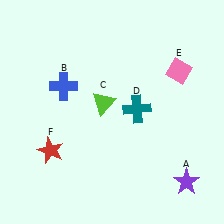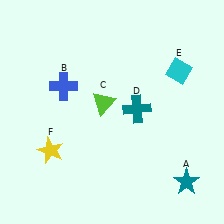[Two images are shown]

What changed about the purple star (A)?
In Image 1, A is purple. In Image 2, it changed to teal.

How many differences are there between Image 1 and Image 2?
There are 3 differences between the two images.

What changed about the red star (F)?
In Image 1, F is red. In Image 2, it changed to yellow.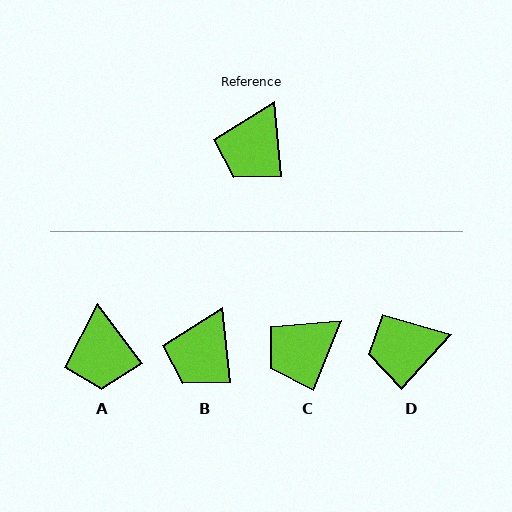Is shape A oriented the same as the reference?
No, it is off by about 31 degrees.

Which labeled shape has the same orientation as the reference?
B.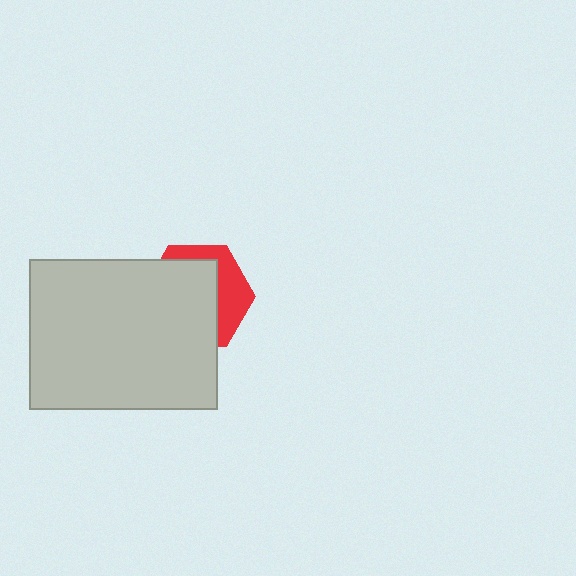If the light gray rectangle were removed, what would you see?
You would see the complete red hexagon.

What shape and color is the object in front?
The object in front is a light gray rectangle.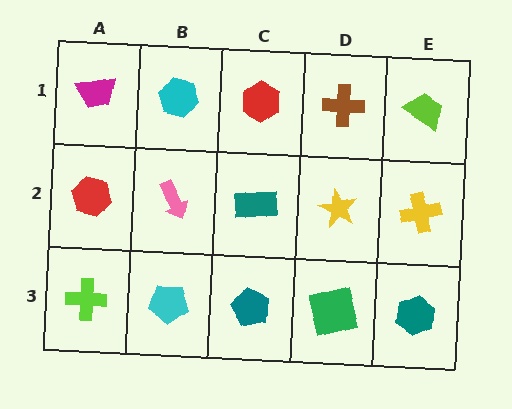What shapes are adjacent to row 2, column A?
A magenta trapezoid (row 1, column A), a lime cross (row 3, column A), a pink arrow (row 2, column B).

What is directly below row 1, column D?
A yellow star.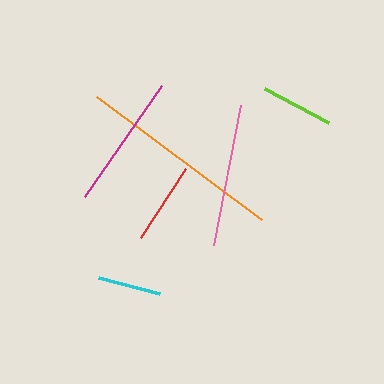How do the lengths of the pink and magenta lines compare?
The pink and magenta lines are approximately the same length.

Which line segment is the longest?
The orange line is the longest at approximately 205 pixels.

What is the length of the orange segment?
The orange segment is approximately 205 pixels long.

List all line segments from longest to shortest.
From longest to shortest: orange, pink, magenta, red, lime, cyan.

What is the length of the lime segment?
The lime segment is approximately 72 pixels long.